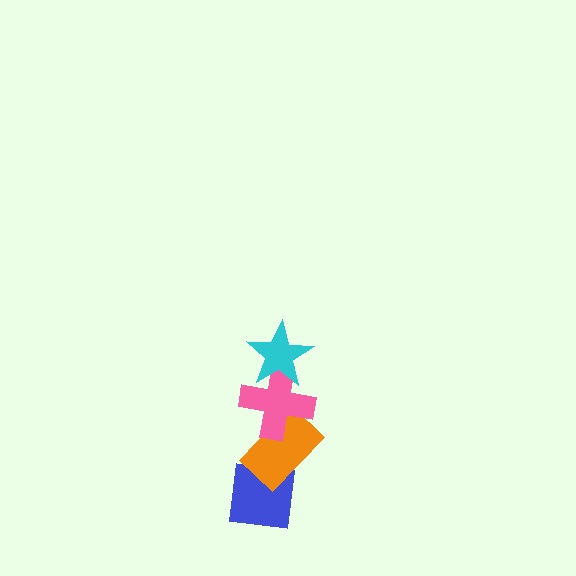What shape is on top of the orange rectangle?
The pink cross is on top of the orange rectangle.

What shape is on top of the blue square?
The orange rectangle is on top of the blue square.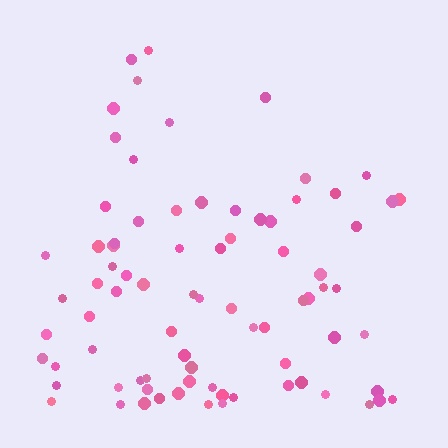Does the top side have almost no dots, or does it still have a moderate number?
Still a moderate number, just noticeably fewer than the bottom.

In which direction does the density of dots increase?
From top to bottom, with the bottom side densest.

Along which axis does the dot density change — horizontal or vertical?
Vertical.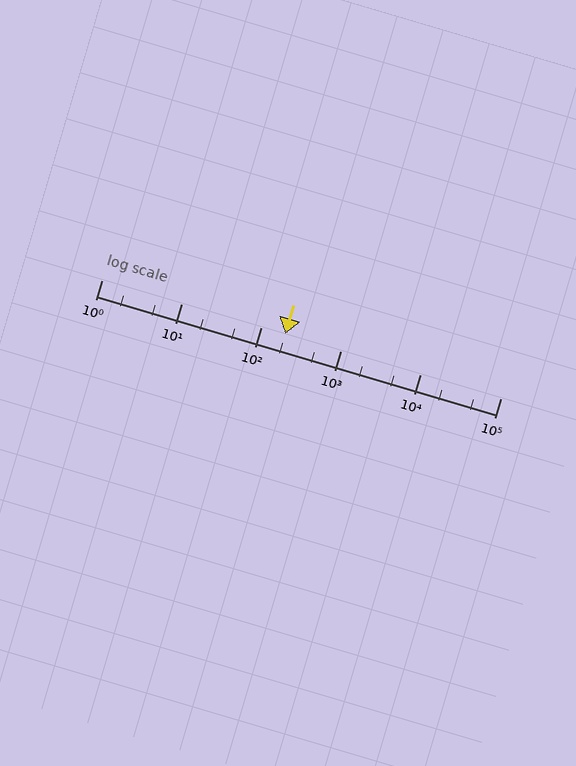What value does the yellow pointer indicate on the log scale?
The pointer indicates approximately 200.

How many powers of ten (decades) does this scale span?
The scale spans 5 decades, from 1 to 100000.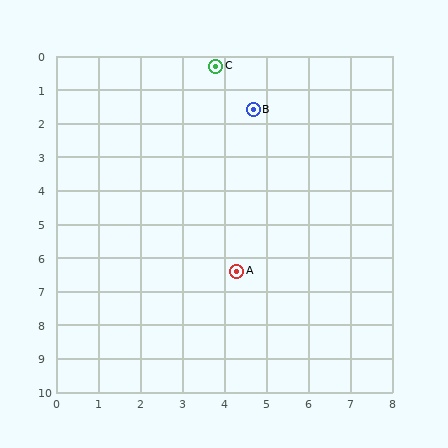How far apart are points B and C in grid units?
Points B and C are about 1.6 grid units apart.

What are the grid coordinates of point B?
Point B is at approximately (4.7, 1.6).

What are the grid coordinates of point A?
Point A is at approximately (4.3, 6.4).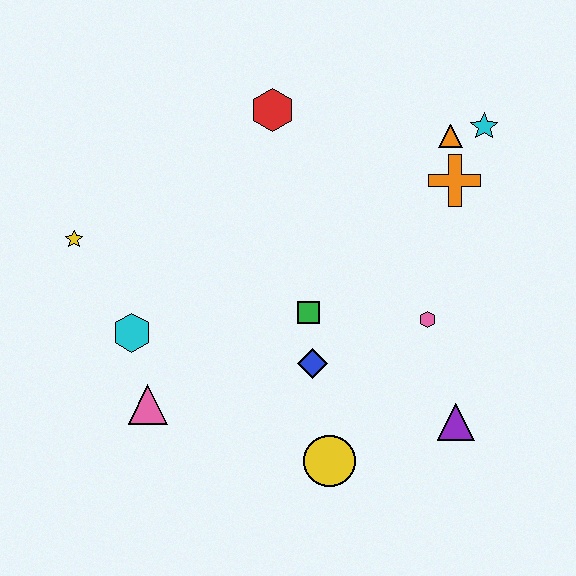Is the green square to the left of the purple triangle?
Yes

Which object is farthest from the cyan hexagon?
The cyan star is farthest from the cyan hexagon.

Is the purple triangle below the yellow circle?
No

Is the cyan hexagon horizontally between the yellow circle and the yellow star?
Yes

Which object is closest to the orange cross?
The orange triangle is closest to the orange cross.